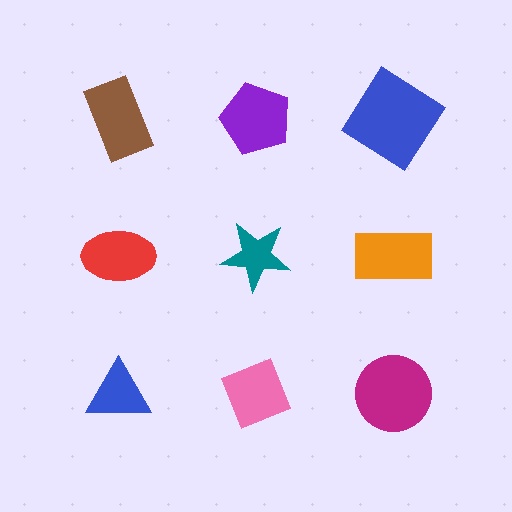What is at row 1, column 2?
A purple pentagon.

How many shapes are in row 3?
3 shapes.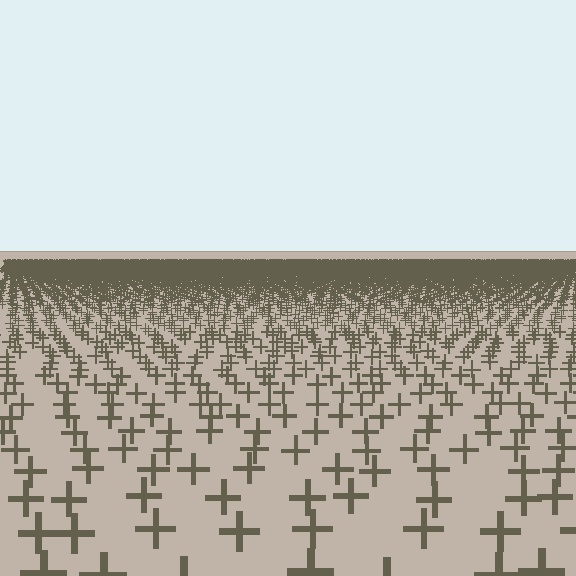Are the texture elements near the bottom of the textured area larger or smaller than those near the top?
Larger. Near the bottom, elements are closer to the viewer and appear at a bigger on-screen size.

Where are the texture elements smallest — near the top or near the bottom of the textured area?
Near the top.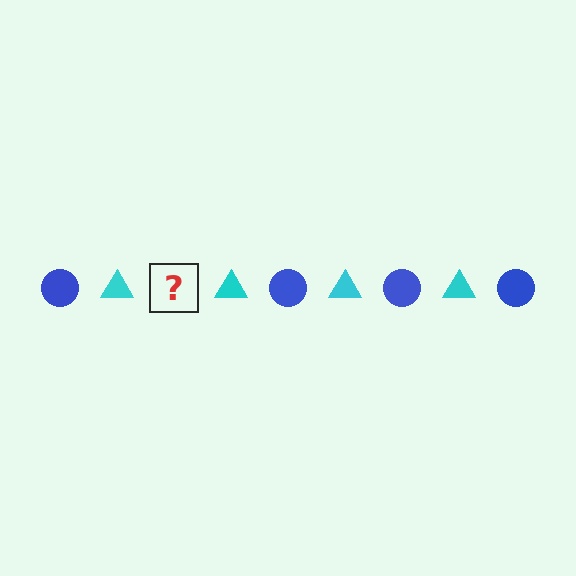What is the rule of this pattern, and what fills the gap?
The rule is that the pattern alternates between blue circle and cyan triangle. The gap should be filled with a blue circle.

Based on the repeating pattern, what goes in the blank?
The blank should be a blue circle.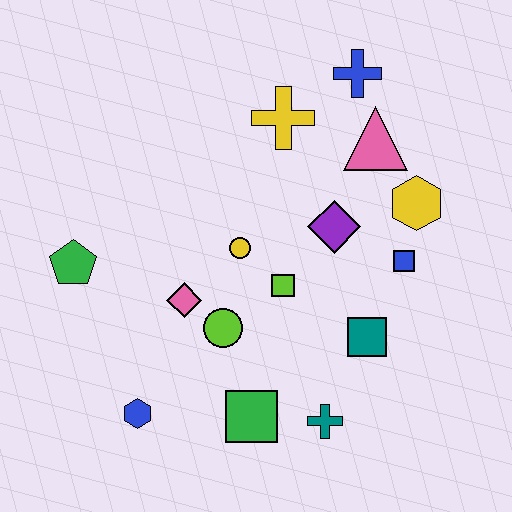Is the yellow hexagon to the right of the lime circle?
Yes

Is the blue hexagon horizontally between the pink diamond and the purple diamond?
No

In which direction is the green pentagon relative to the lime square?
The green pentagon is to the left of the lime square.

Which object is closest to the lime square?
The yellow circle is closest to the lime square.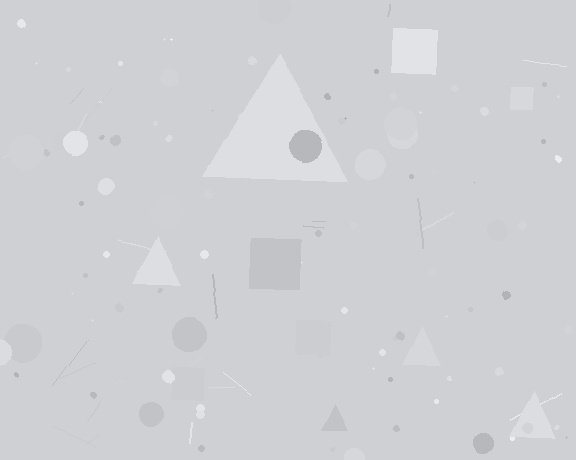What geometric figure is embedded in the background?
A triangle is embedded in the background.